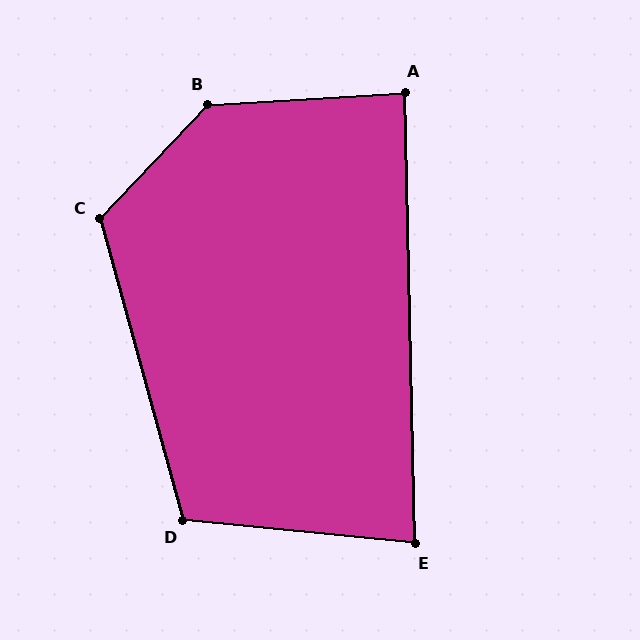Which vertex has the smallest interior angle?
E, at approximately 83 degrees.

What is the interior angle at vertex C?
Approximately 121 degrees (obtuse).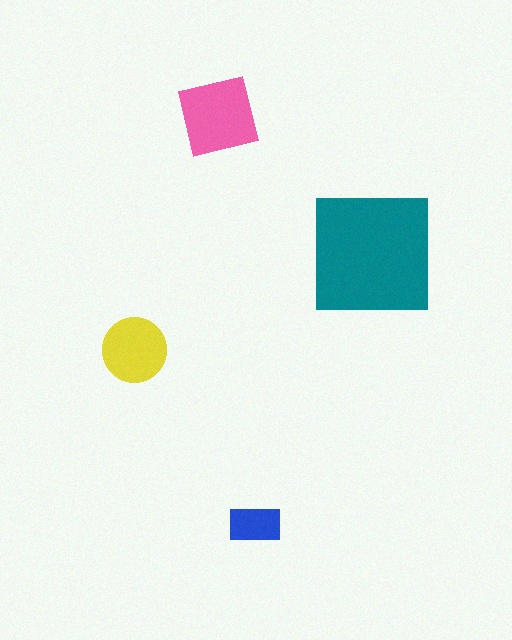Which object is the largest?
The teal square.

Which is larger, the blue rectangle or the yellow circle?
The yellow circle.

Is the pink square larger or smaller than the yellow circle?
Larger.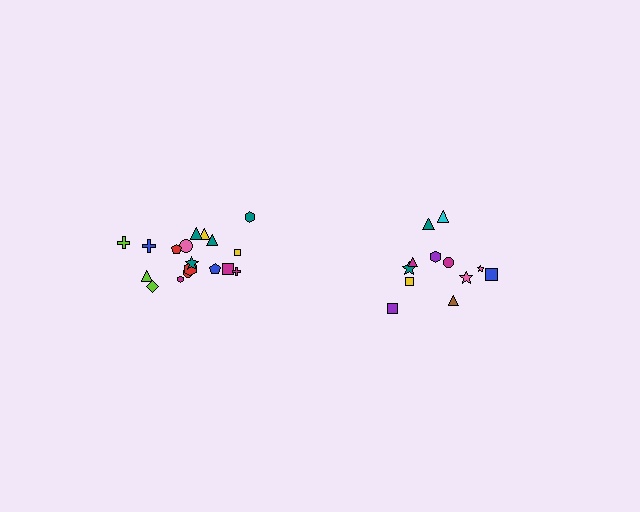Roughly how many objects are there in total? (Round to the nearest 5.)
Roughly 30 objects in total.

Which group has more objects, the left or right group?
The left group.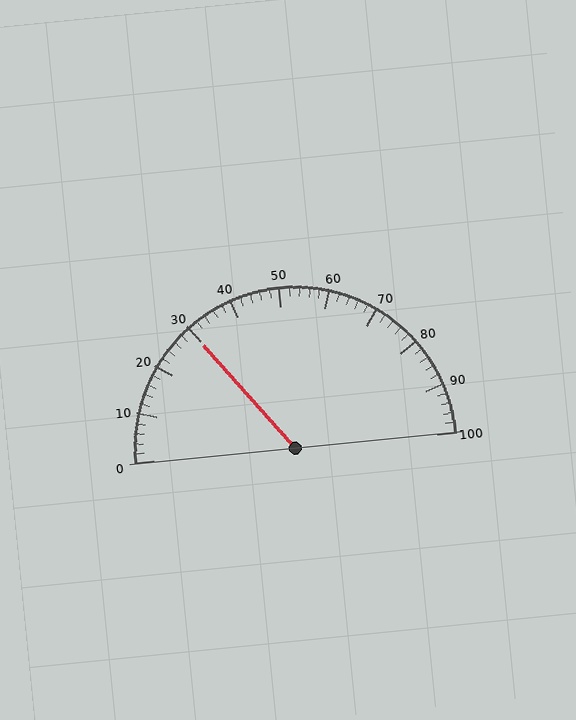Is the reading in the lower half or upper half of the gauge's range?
The reading is in the lower half of the range (0 to 100).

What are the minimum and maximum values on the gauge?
The gauge ranges from 0 to 100.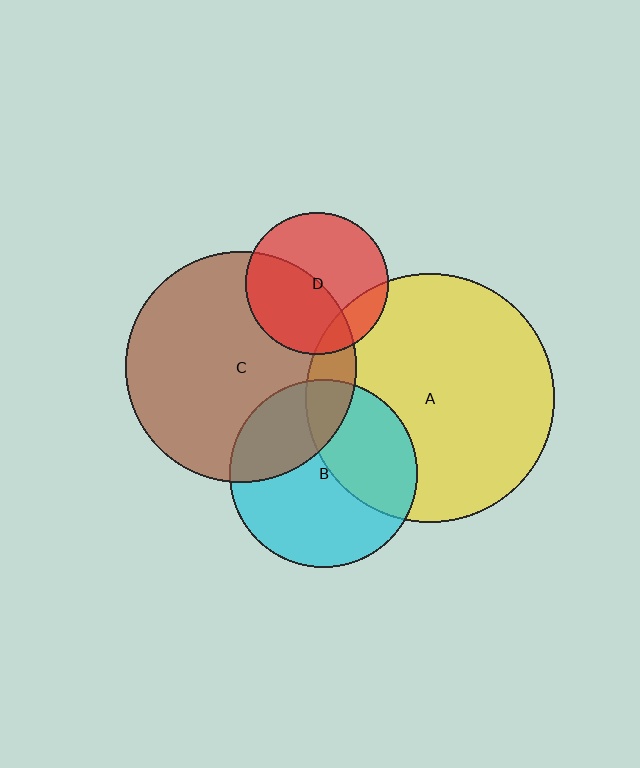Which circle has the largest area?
Circle A (yellow).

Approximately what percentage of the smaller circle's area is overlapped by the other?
Approximately 40%.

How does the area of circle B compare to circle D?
Approximately 1.7 times.